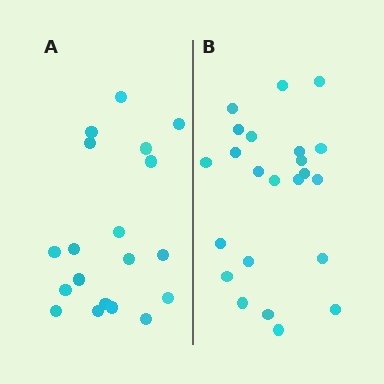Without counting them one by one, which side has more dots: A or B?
Region B (the right region) has more dots.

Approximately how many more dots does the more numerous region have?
Region B has about 4 more dots than region A.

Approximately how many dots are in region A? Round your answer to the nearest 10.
About 20 dots. (The exact count is 19, which rounds to 20.)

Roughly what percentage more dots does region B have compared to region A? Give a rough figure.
About 20% more.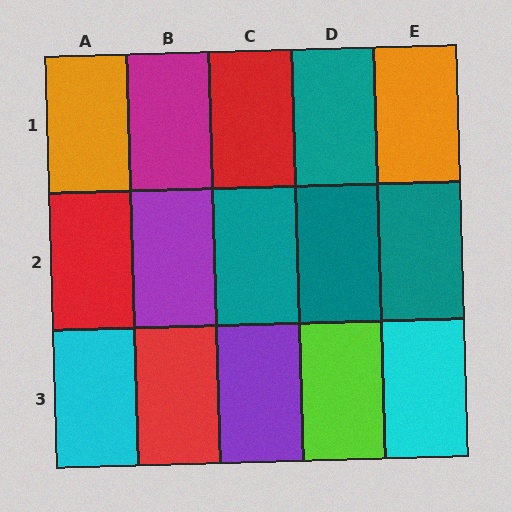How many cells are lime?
1 cell is lime.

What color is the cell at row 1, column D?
Teal.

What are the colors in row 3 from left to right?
Cyan, red, purple, lime, cyan.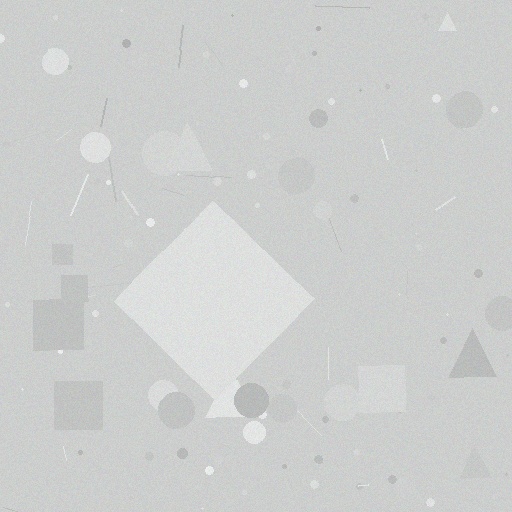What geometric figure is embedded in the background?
A diamond is embedded in the background.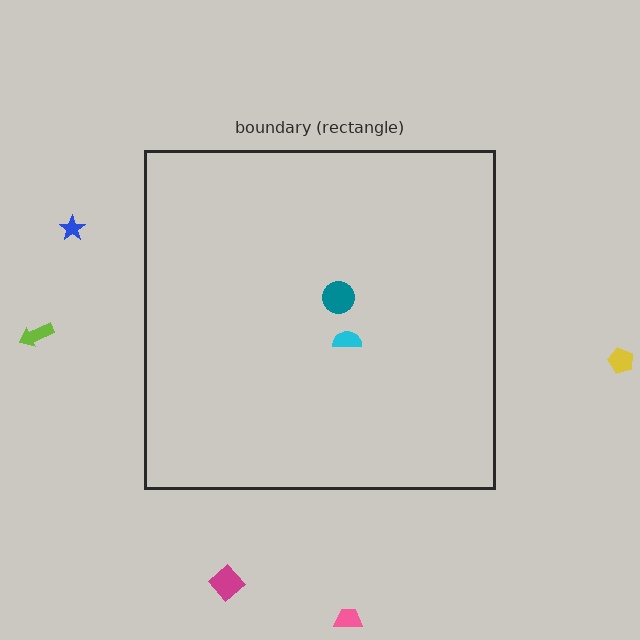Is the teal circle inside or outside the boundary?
Inside.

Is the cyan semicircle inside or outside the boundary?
Inside.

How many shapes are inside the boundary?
2 inside, 5 outside.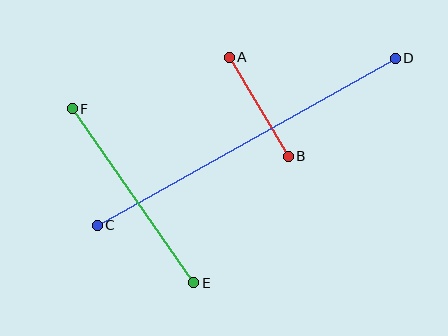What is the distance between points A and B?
The distance is approximately 116 pixels.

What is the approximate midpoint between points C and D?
The midpoint is at approximately (246, 142) pixels.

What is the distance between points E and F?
The distance is approximately 213 pixels.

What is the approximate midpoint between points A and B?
The midpoint is at approximately (259, 107) pixels.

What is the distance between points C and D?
The distance is approximately 342 pixels.